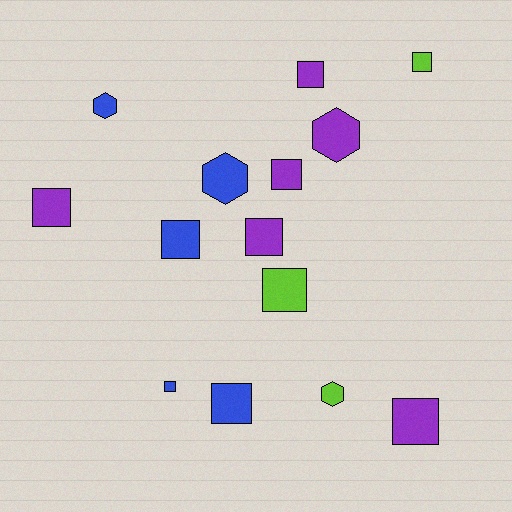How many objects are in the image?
There are 14 objects.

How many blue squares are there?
There are 3 blue squares.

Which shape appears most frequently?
Square, with 10 objects.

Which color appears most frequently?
Purple, with 6 objects.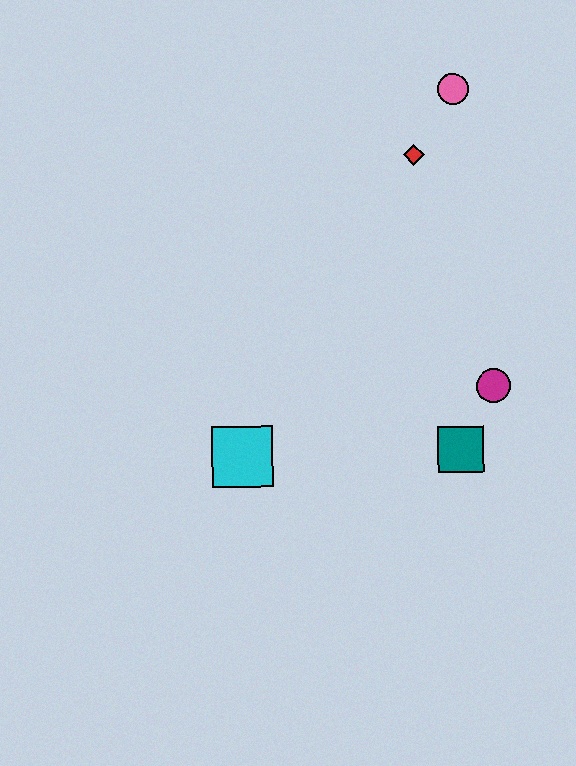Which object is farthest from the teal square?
The pink circle is farthest from the teal square.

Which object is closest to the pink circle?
The red diamond is closest to the pink circle.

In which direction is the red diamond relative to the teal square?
The red diamond is above the teal square.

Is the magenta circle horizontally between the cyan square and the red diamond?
No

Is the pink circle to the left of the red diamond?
No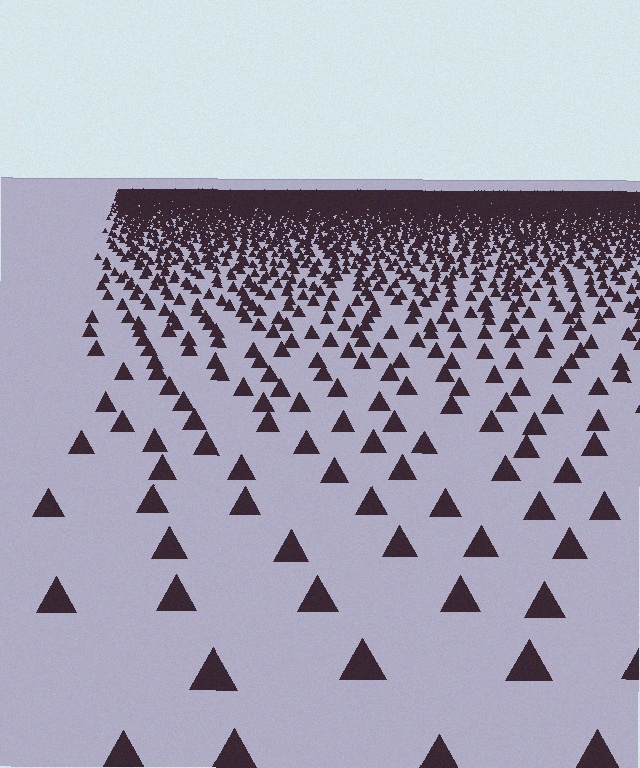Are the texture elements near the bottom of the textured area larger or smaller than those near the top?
Larger. Near the bottom, elements are closer to the viewer and appear at a bigger on-screen size.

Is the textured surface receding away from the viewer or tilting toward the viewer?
The surface is receding away from the viewer. Texture elements get smaller and denser toward the top.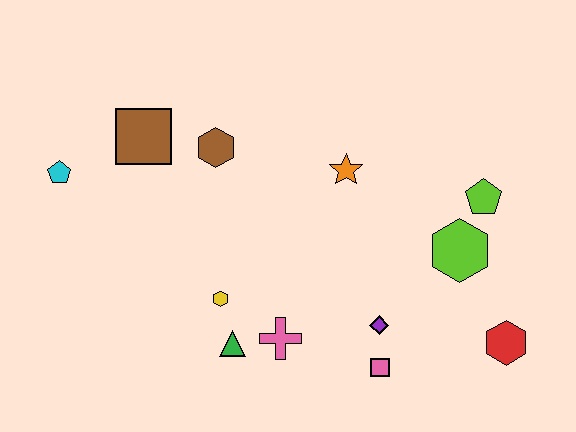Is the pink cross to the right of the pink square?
No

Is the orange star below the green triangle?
No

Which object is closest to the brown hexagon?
The brown square is closest to the brown hexagon.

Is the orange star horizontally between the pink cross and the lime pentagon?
Yes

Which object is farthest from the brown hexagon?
The red hexagon is farthest from the brown hexagon.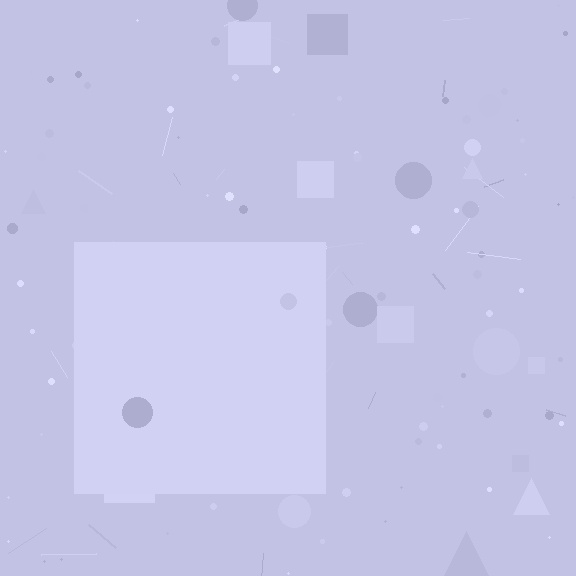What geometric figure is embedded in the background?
A square is embedded in the background.